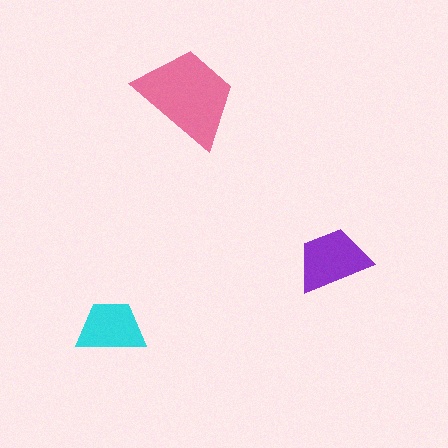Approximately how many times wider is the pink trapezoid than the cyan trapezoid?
About 1.5 times wider.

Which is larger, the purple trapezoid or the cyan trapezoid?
The purple one.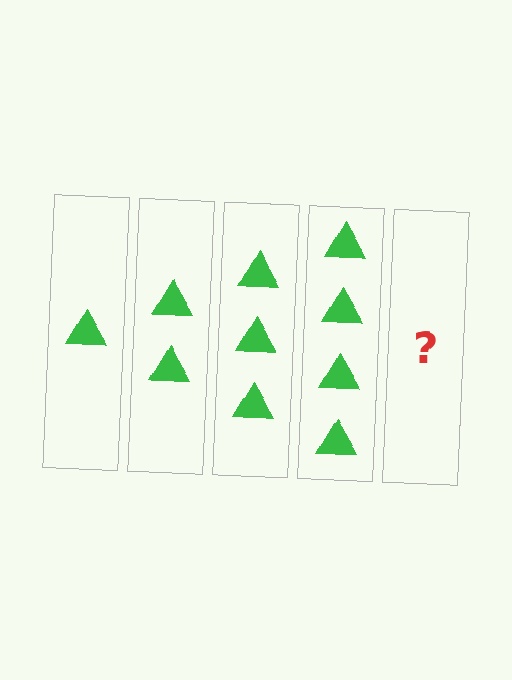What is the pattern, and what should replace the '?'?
The pattern is that each step adds one more triangle. The '?' should be 5 triangles.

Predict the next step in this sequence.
The next step is 5 triangles.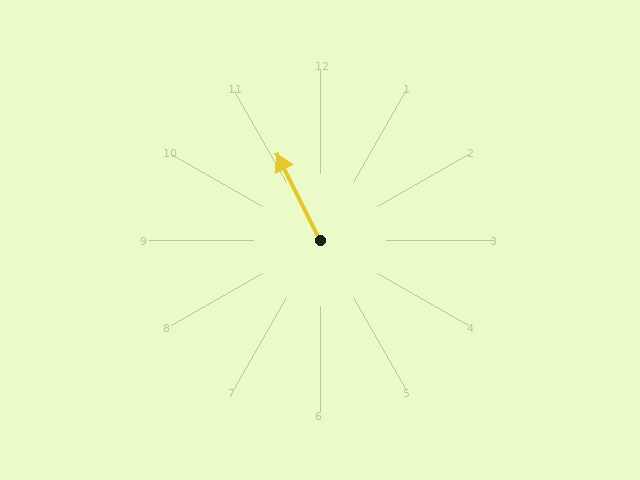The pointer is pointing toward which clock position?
Roughly 11 o'clock.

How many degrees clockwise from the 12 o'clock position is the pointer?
Approximately 334 degrees.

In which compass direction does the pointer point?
Northwest.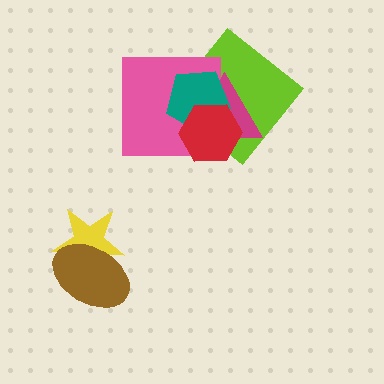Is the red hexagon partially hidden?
No, no other shape covers it.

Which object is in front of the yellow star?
The brown ellipse is in front of the yellow star.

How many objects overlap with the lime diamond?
4 objects overlap with the lime diamond.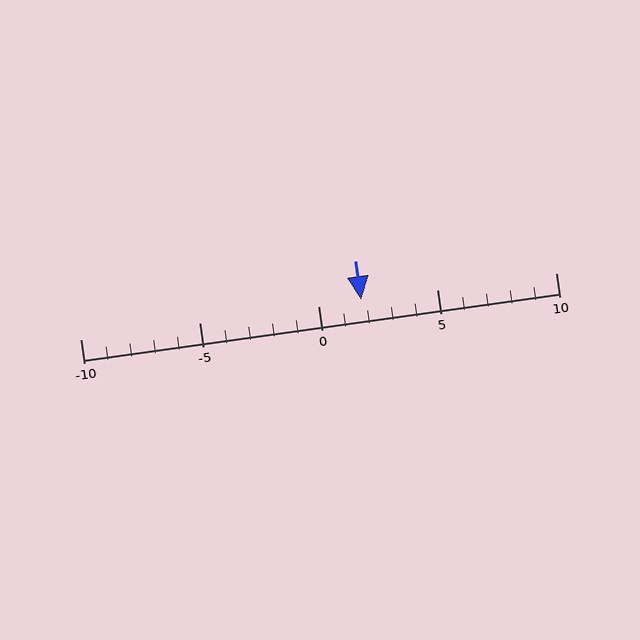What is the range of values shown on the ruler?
The ruler shows values from -10 to 10.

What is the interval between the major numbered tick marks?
The major tick marks are spaced 5 units apart.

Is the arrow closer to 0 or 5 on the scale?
The arrow is closer to 0.